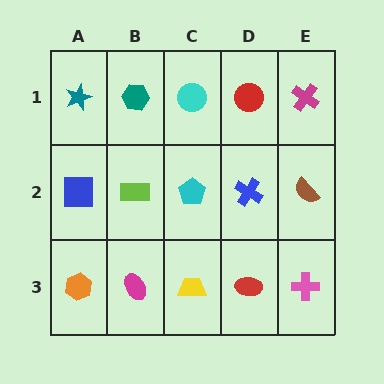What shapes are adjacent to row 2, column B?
A teal hexagon (row 1, column B), a magenta ellipse (row 3, column B), a blue square (row 2, column A), a cyan pentagon (row 2, column C).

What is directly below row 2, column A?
An orange hexagon.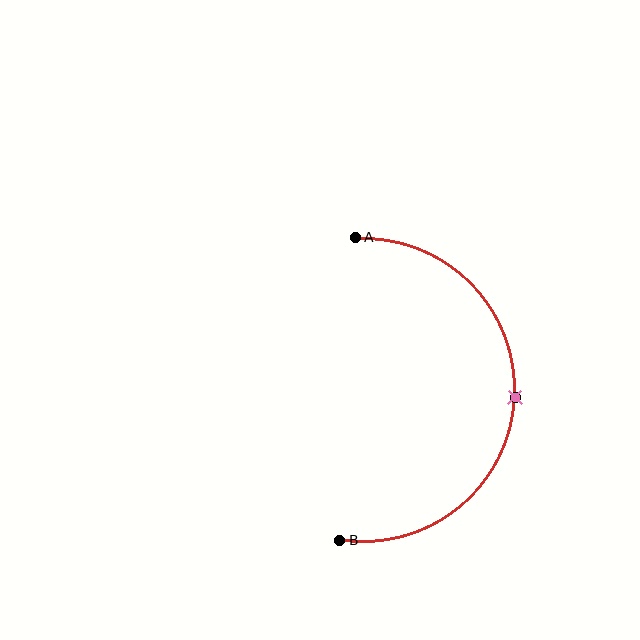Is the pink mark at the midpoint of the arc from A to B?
Yes. The pink mark lies on the arc at equal arc-length from both A and B — it is the arc midpoint.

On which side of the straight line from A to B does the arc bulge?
The arc bulges to the right of the straight line connecting A and B.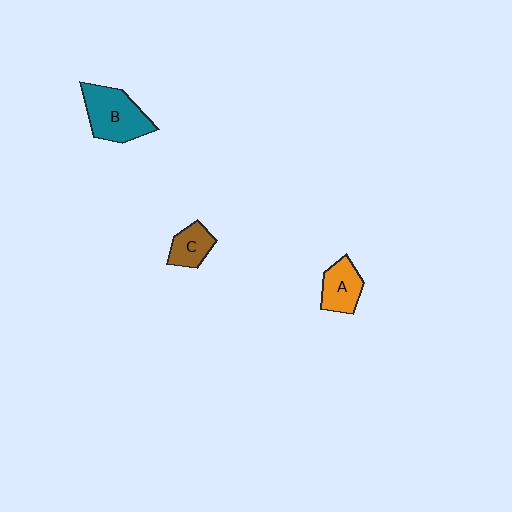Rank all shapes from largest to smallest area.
From largest to smallest: B (teal), A (orange), C (brown).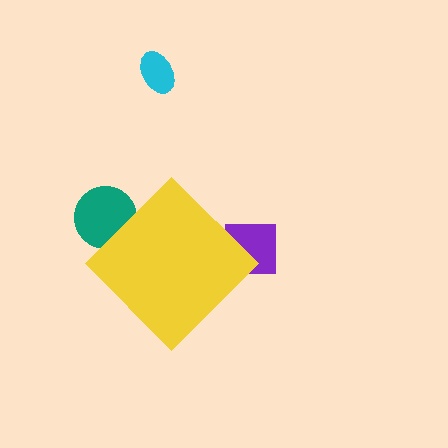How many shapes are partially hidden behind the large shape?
2 shapes are partially hidden.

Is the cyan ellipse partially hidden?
No, the cyan ellipse is fully visible.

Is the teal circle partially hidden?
Yes, the teal circle is partially hidden behind the yellow diamond.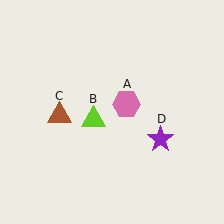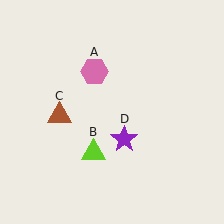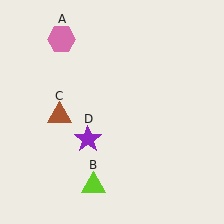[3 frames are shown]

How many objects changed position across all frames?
3 objects changed position: pink hexagon (object A), lime triangle (object B), purple star (object D).